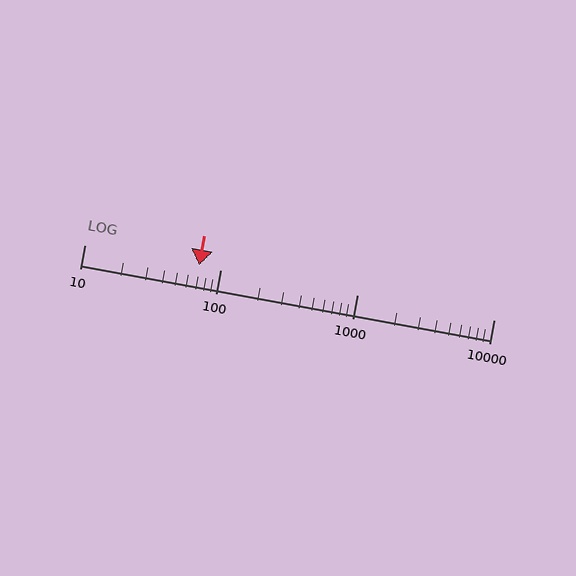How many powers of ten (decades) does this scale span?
The scale spans 3 decades, from 10 to 10000.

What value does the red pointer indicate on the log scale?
The pointer indicates approximately 69.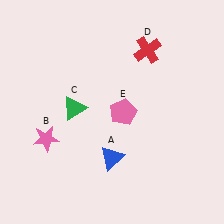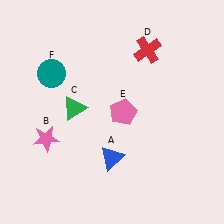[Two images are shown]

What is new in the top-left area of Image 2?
A teal circle (F) was added in the top-left area of Image 2.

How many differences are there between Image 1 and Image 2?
There is 1 difference between the two images.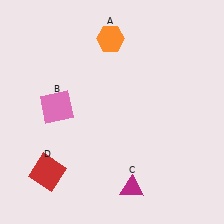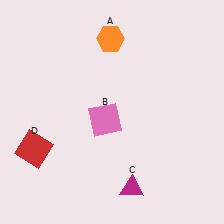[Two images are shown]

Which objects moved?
The objects that moved are: the pink square (B), the red square (D).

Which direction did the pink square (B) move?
The pink square (B) moved right.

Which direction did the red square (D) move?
The red square (D) moved up.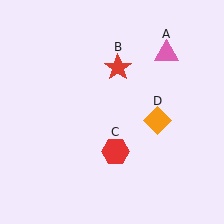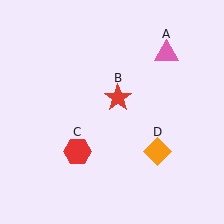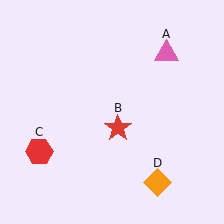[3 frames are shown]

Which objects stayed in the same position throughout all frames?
Pink triangle (object A) remained stationary.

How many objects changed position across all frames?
3 objects changed position: red star (object B), red hexagon (object C), orange diamond (object D).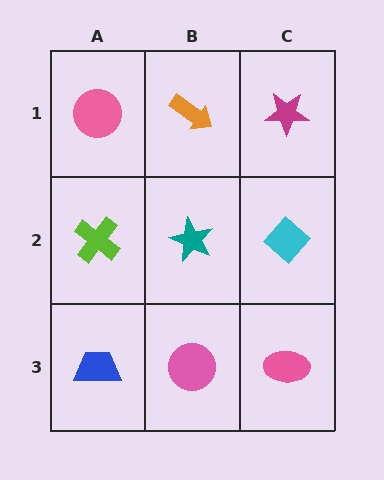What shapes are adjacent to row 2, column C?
A magenta star (row 1, column C), a pink ellipse (row 3, column C), a teal star (row 2, column B).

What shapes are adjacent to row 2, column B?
An orange arrow (row 1, column B), a pink circle (row 3, column B), a lime cross (row 2, column A), a cyan diamond (row 2, column C).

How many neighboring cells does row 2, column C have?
3.